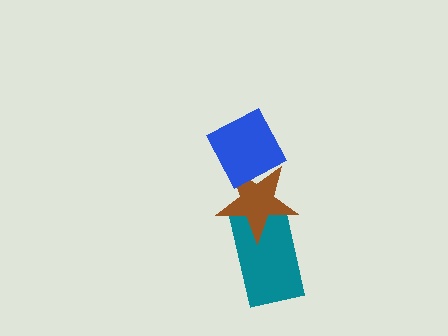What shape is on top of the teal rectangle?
The brown star is on top of the teal rectangle.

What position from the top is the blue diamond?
The blue diamond is 1st from the top.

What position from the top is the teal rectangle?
The teal rectangle is 3rd from the top.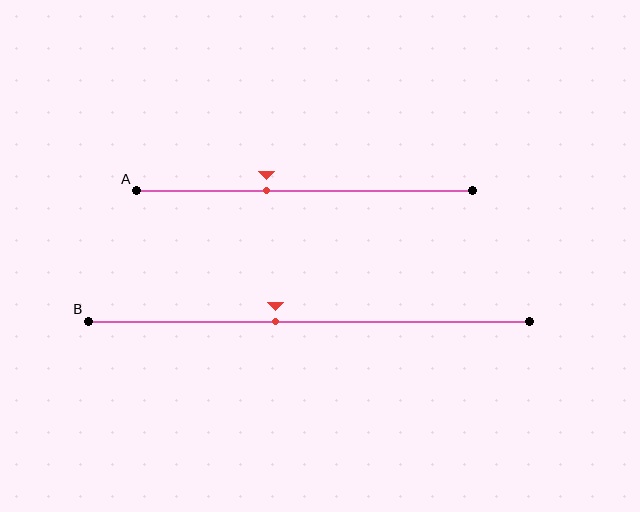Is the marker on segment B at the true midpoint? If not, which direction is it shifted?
No, the marker on segment B is shifted to the left by about 8% of the segment length.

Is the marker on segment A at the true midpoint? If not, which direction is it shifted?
No, the marker on segment A is shifted to the left by about 11% of the segment length.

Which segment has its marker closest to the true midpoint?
Segment B has its marker closest to the true midpoint.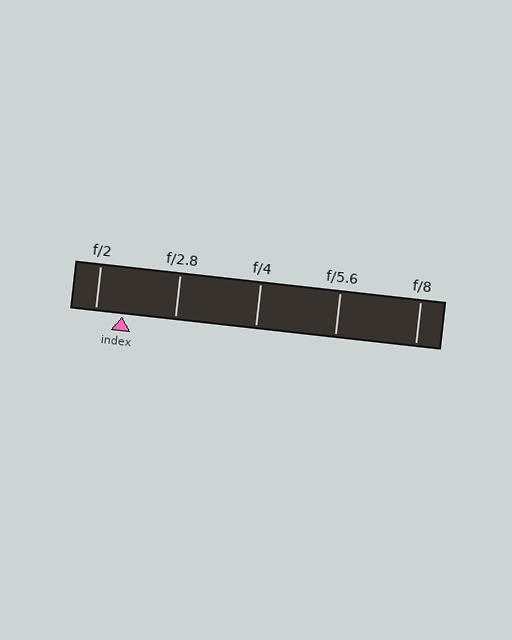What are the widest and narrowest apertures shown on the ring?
The widest aperture shown is f/2 and the narrowest is f/8.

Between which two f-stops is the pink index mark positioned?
The index mark is between f/2 and f/2.8.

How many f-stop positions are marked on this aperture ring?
There are 5 f-stop positions marked.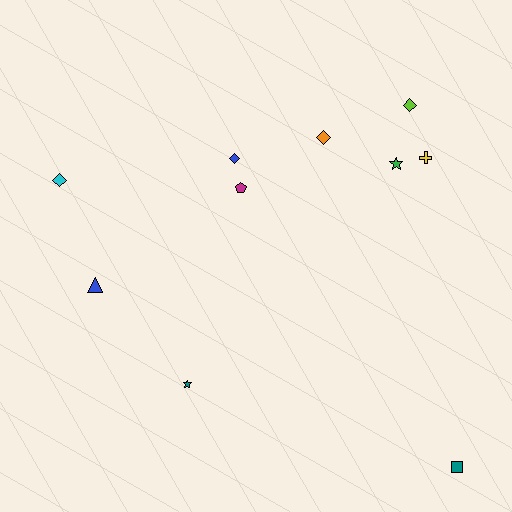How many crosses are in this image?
There is 1 cross.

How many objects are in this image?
There are 10 objects.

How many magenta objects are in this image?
There is 1 magenta object.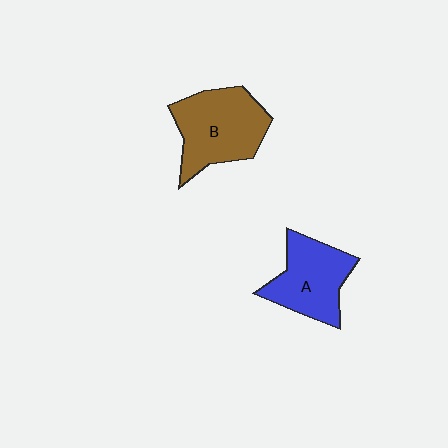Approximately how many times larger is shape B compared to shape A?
Approximately 1.2 times.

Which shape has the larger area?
Shape B (brown).